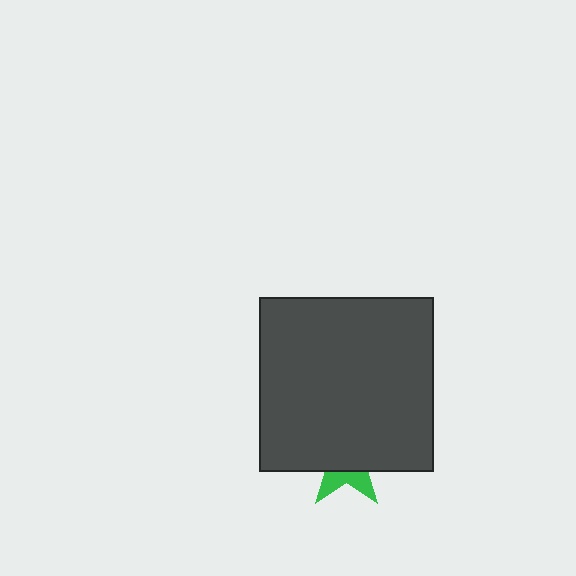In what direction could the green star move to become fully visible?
The green star could move down. That would shift it out from behind the dark gray square entirely.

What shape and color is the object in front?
The object in front is a dark gray square.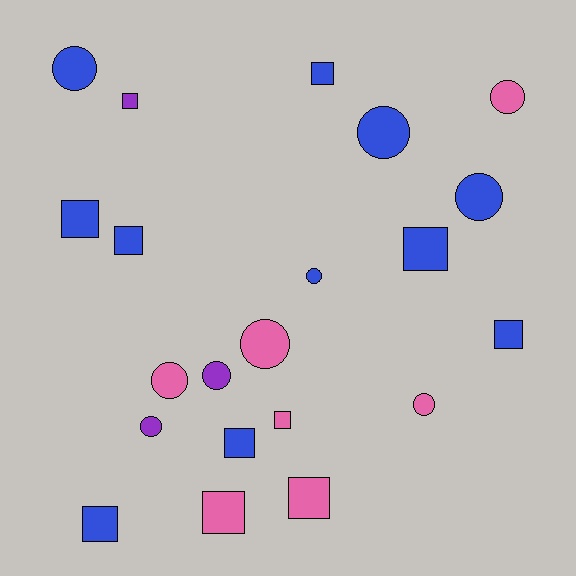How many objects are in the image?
There are 21 objects.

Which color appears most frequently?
Blue, with 11 objects.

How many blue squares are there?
There are 7 blue squares.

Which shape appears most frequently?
Square, with 11 objects.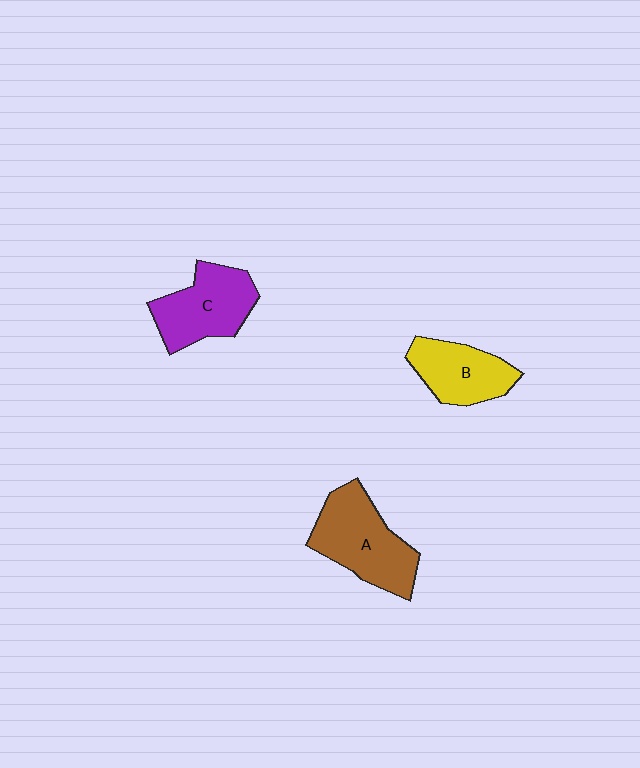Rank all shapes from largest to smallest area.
From largest to smallest: A (brown), C (purple), B (yellow).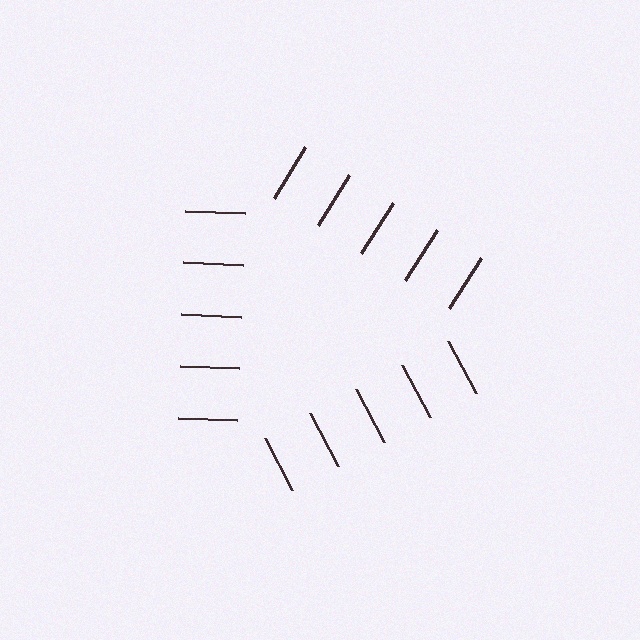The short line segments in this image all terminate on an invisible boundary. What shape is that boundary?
An illusory triangle — the line segments terminate on its edges but no continuous stroke is drawn.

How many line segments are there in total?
15 — 5 along each of the 3 edges.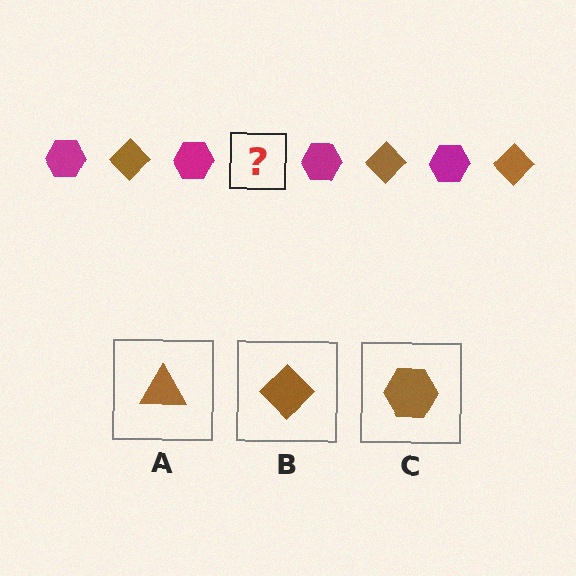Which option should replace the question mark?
Option B.